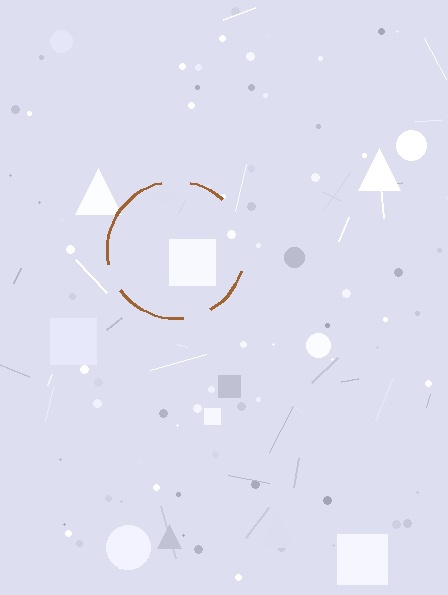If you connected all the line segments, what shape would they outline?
They would outline a circle.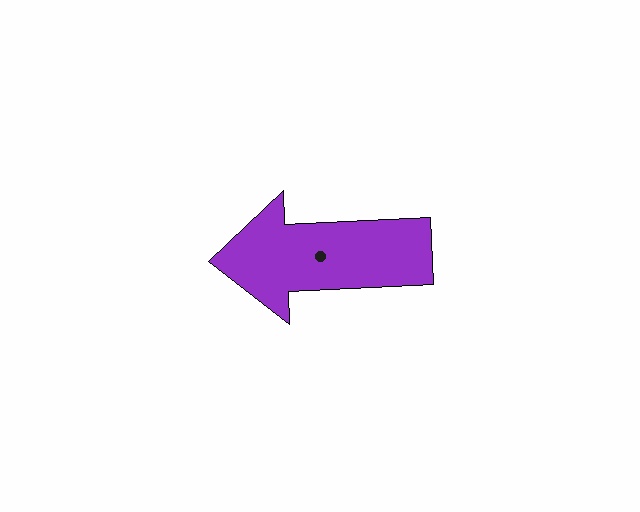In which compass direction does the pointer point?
West.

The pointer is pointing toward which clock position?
Roughly 9 o'clock.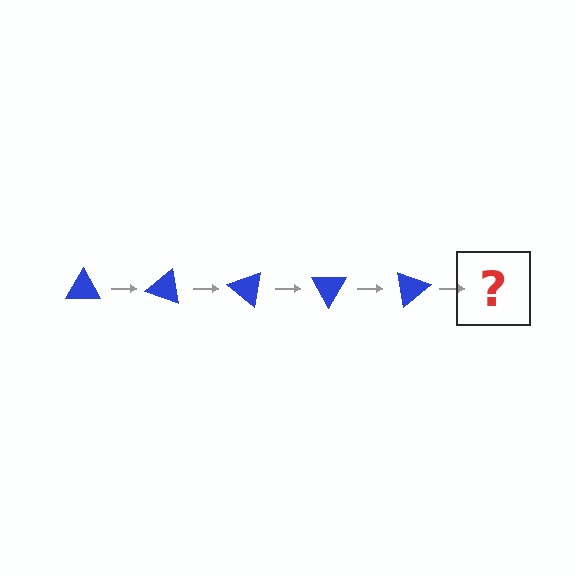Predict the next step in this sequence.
The next step is a blue triangle rotated 100 degrees.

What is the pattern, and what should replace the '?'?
The pattern is that the triangle rotates 20 degrees each step. The '?' should be a blue triangle rotated 100 degrees.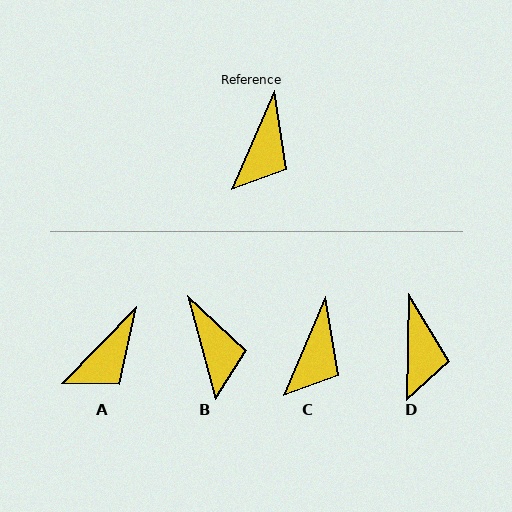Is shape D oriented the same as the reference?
No, it is off by about 22 degrees.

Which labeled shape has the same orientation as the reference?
C.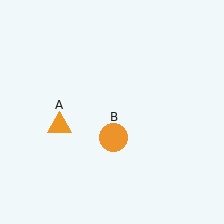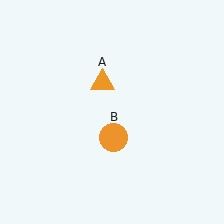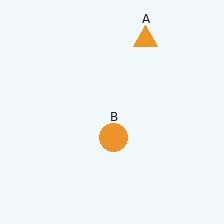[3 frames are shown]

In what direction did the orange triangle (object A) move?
The orange triangle (object A) moved up and to the right.